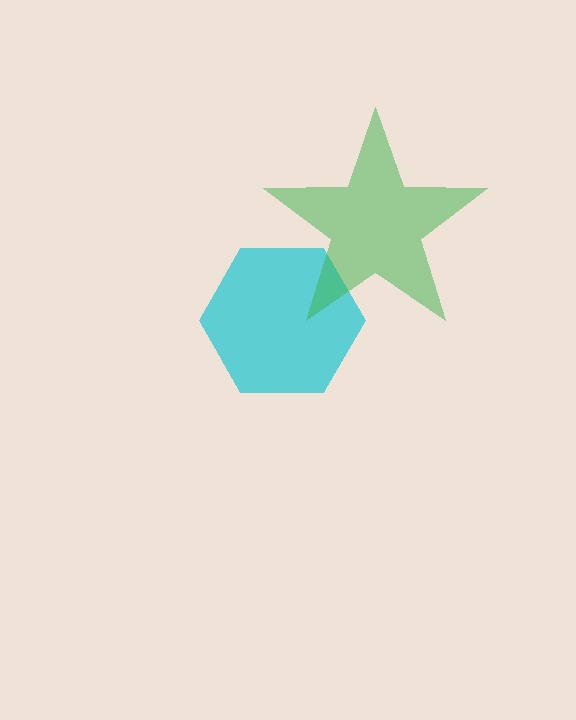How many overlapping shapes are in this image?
There are 2 overlapping shapes in the image.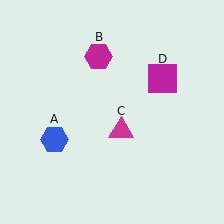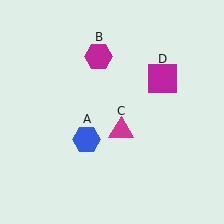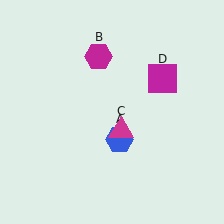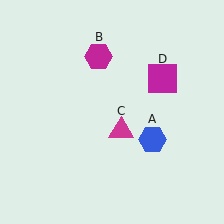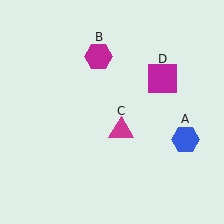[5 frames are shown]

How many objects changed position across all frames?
1 object changed position: blue hexagon (object A).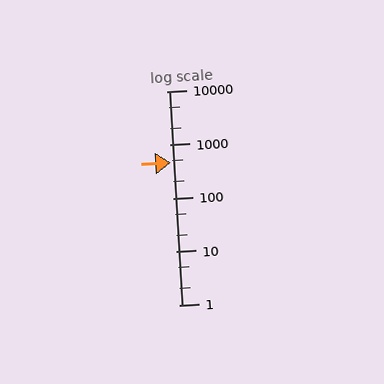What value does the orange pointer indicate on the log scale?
The pointer indicates approximately 460.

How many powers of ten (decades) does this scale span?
The scale spans 4 decades, from 1 to 10000.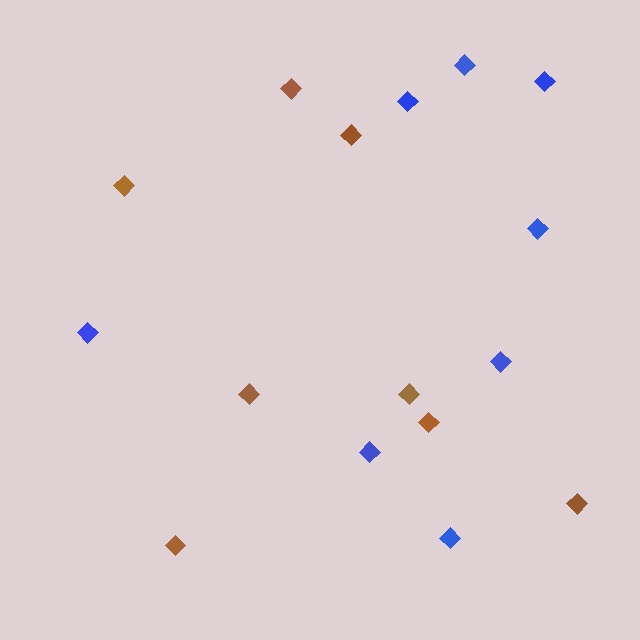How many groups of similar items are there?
There are 2 groups: one group of brown diamonds (8) and one group of blue diamonds (8).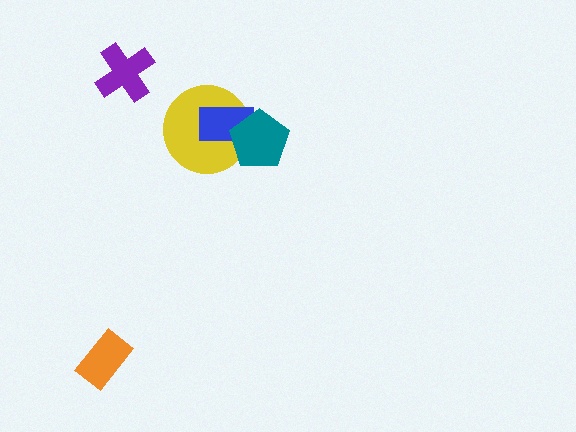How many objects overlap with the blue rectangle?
2 objects overlap with the blue rectangle.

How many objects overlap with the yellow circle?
2 objects overlap with the yellow circle.